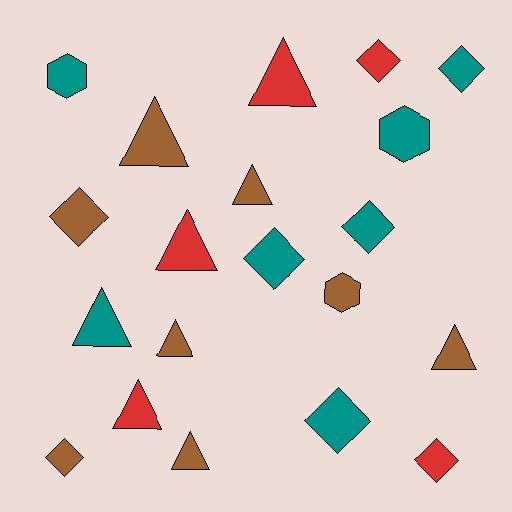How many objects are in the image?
There are 20 objects.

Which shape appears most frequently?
Triangle, with 9 objects.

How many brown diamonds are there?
There are 2 brown diamonds.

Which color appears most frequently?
Brown, with 8 objects.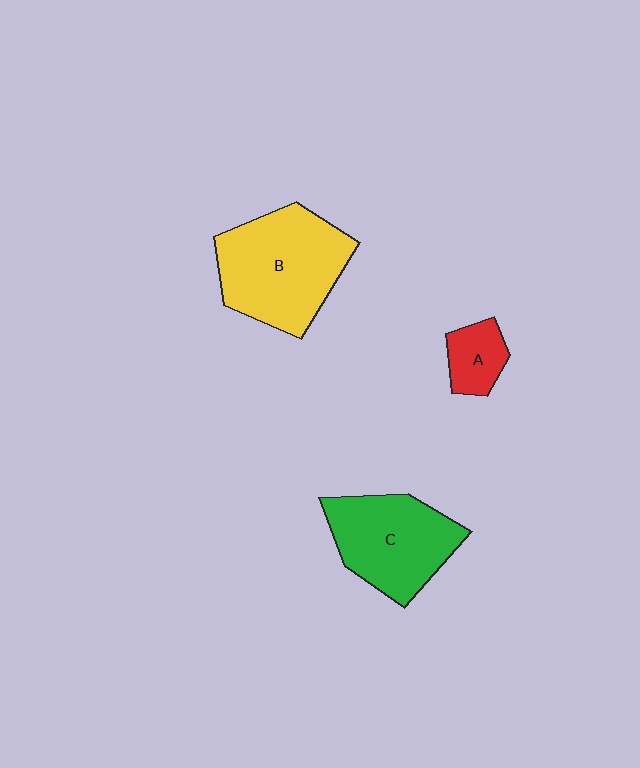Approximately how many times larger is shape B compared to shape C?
Approximately 1.2 times.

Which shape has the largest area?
Shape B (yellow).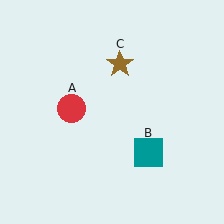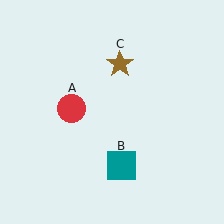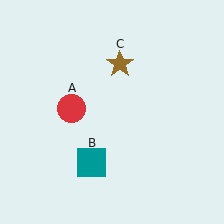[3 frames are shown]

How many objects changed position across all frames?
1 object changed position: teal square (object B).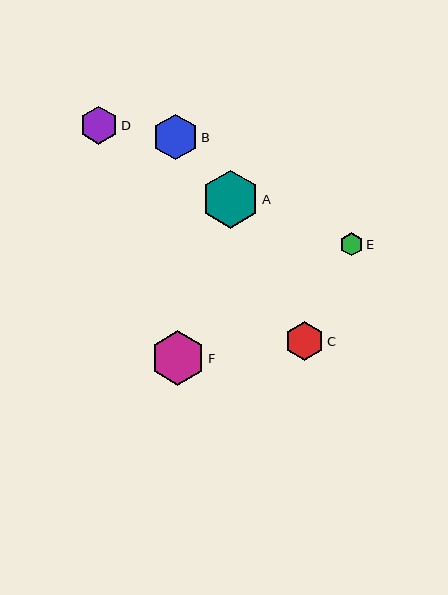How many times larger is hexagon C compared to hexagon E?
Hexagon C is approximately 1.7 times the size of hexagon E.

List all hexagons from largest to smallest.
From largest to smallest: A, F, B, C, D, E.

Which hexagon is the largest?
Hexagon A is the largest with a size of approximately 58 pixels.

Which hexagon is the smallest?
Hexagon E is the smallest with a size of approximately 23 pixels.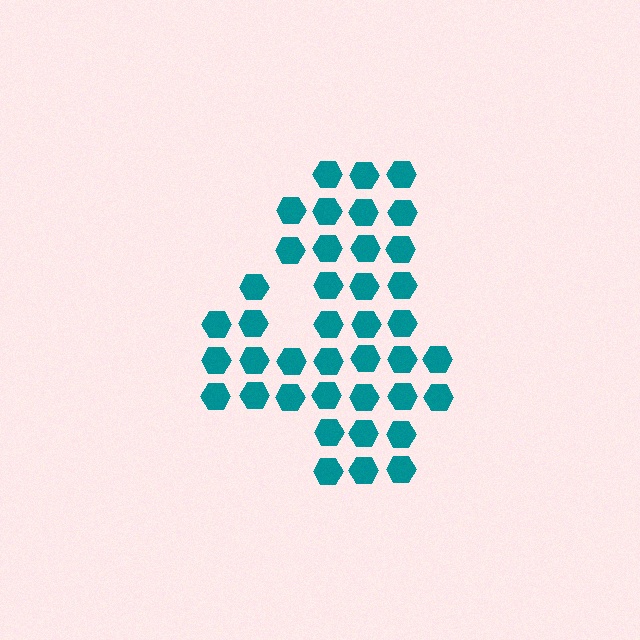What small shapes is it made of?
It is made of small hexagons.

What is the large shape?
The large shape is the digit 4.